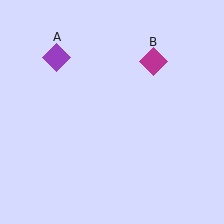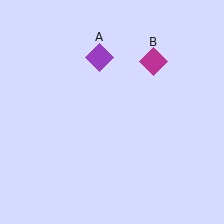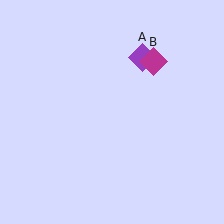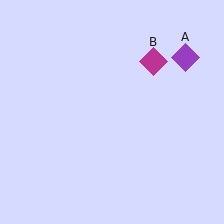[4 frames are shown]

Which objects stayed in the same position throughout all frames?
Magenta diamond (object B) remained stationary.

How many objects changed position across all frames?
1 object changed position: purple diamond (object A).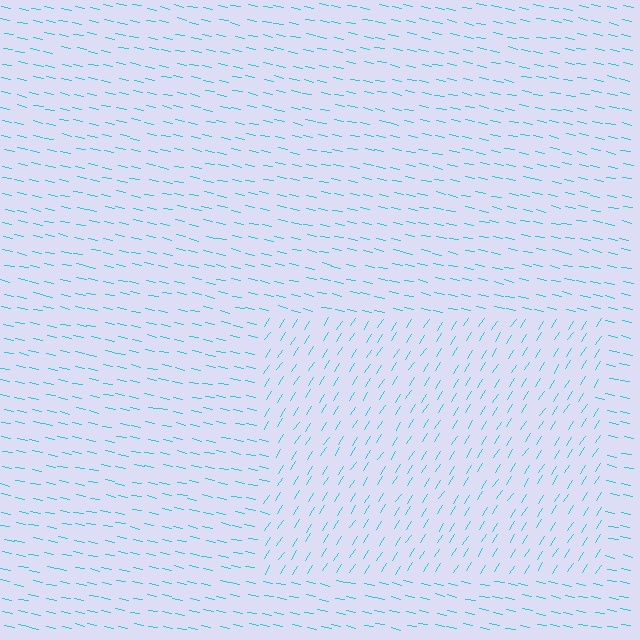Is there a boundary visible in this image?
Yes, there is a texture boundary formed by a change in line orientation.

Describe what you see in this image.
The image is filled with small cyan line segments. A rectangle region in the image has lines oriented differently from the surrounding lines, creating a visible texture boundary.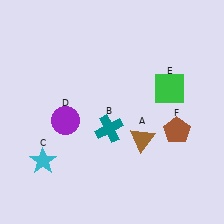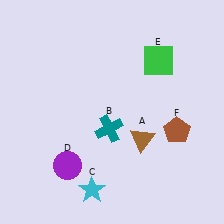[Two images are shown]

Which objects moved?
The objects that moved are: the cyan star (C), the purple circle (D), the green square (E).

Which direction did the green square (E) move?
The green square (E) moved up.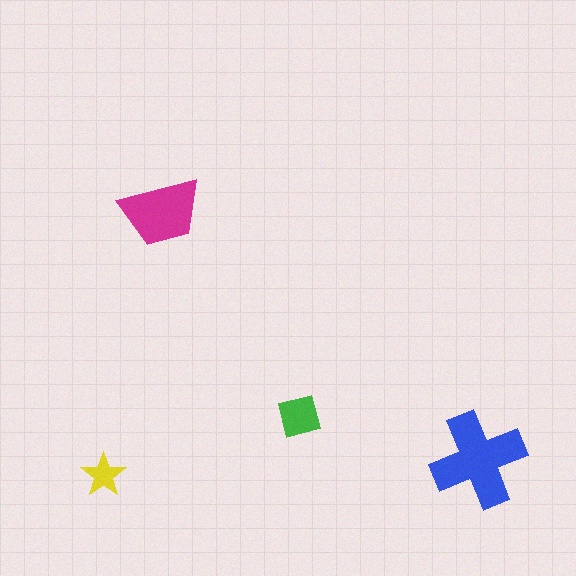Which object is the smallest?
The yellow star.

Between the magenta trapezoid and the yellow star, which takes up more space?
The magenta trapezoid.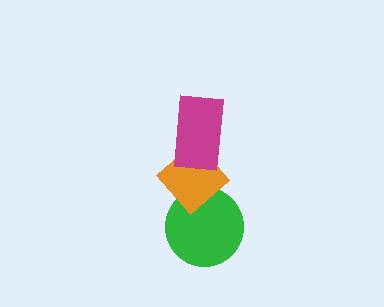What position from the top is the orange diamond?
The orange diamond is 2nd from the top.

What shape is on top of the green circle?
The orange diamond is on top of the green circle.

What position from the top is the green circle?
The green circle is 3rd from the top.